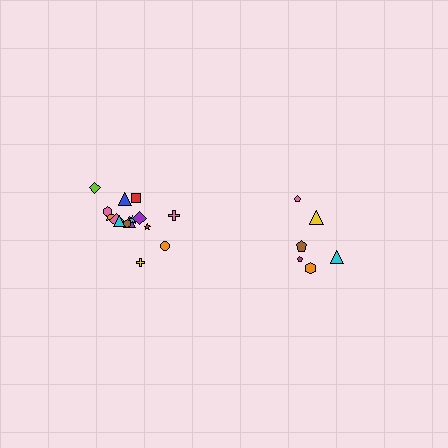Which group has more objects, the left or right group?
The left group.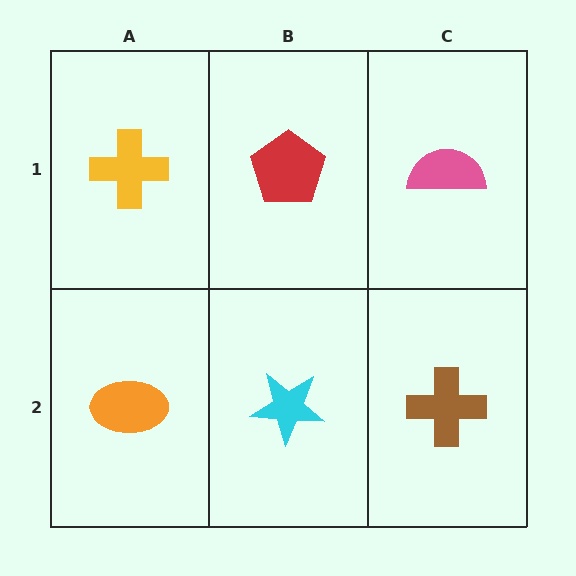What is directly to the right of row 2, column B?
A brown cross.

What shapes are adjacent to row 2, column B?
A red pentagon (row 1, column B), an orange ellipse (row 2, column A), a brown cross (row 2, column C).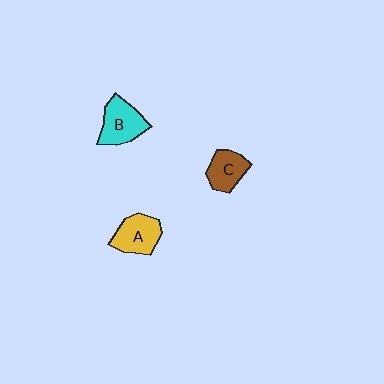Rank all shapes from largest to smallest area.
From largest to smallest: B (cyan), A (yellow), C (brown).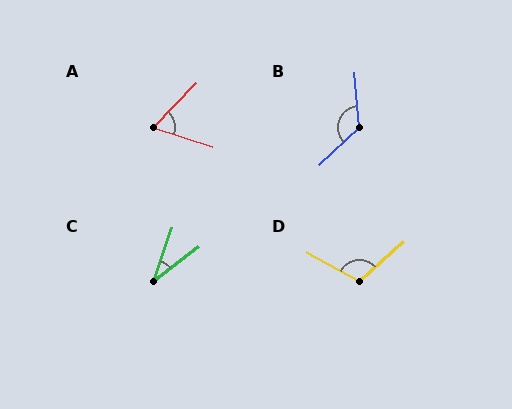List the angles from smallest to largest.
C (33°), A (64°), D (109°), B (129°).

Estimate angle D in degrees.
Approximately 109 degrees.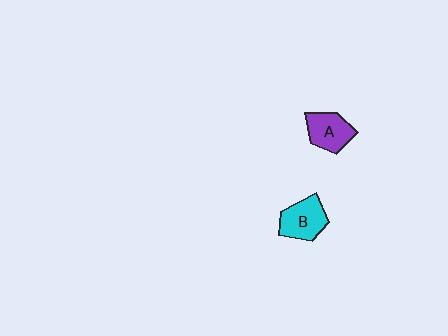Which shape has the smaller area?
Shape A (purple).